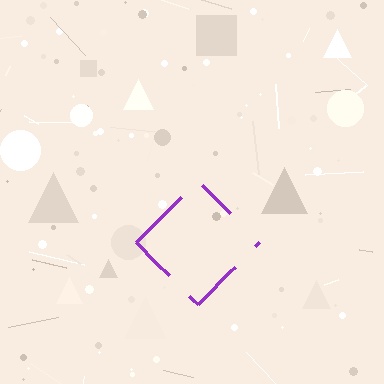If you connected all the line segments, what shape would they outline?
They would outline a diamond.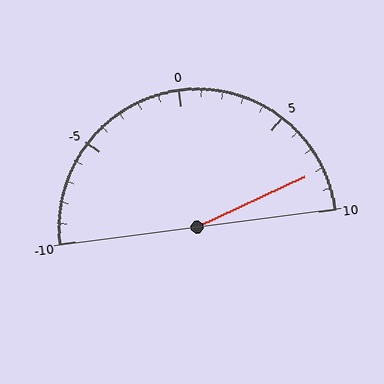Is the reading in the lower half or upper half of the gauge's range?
The reading is in the upper half of the range (-10 to 10).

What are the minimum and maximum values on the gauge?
The gauge ranges from -10 to 10.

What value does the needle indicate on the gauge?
The needle indicates approximately 8.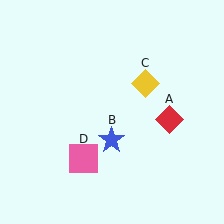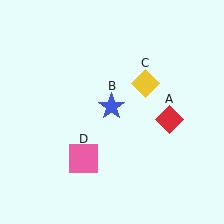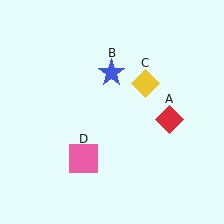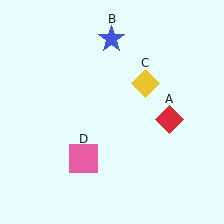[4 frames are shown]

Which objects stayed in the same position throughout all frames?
Red diamond (object A) and yellow diamond (object C) and pink square (object D) remained stationary.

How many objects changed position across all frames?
1 object changed position: blue star (object B).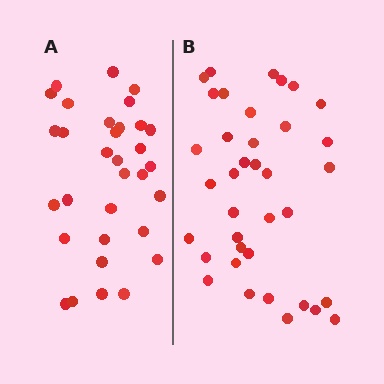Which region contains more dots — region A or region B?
Region B (the right region) has more dots.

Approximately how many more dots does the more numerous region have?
Region B has about 5 more dots than region A.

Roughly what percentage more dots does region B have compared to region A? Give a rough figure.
About 15% more.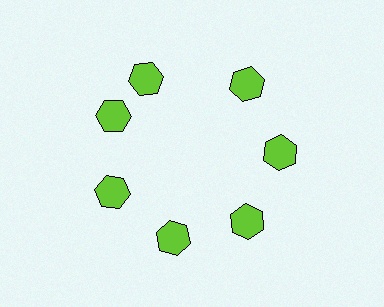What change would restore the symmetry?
The symmetry would be restored by rotating it back into even spacing with its neighbors so that all 7 hexagons sit at equal angles and equal distance from the center.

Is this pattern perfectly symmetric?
No. The 7 lime hexagons are arranged in a ring, but one element near the 12 o'clock position is rotated out of alignment along the ring, breaking the 7-fold rotational symmetry.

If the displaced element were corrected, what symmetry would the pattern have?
It would have 7-fold rotational symmetry — the pattern would map onto itself every 51 degrees.